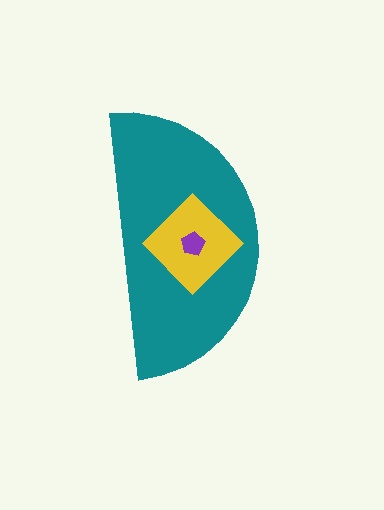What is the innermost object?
The purple pentagon.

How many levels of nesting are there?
3.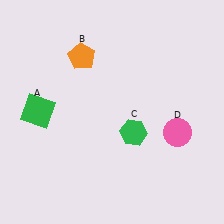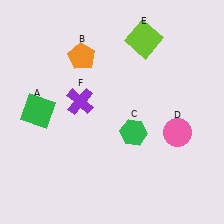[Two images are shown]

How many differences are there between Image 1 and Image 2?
There are 2 differences between the two images.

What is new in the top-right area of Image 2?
A lime square (E) was added in the top-right area of Image 2.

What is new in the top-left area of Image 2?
A purple cross (F) was added in the top-left area of Image 2.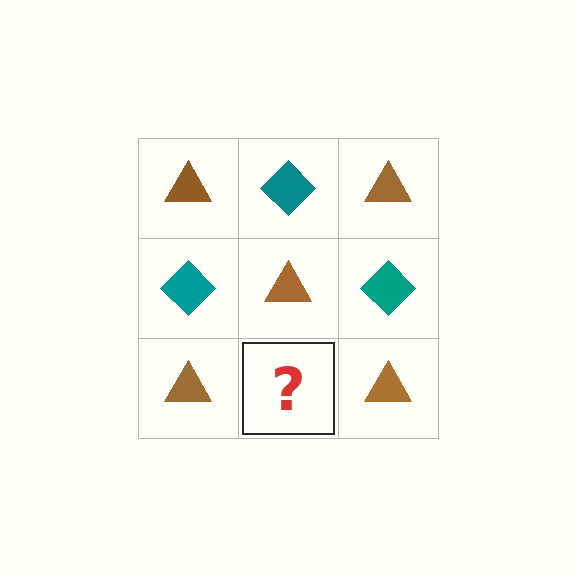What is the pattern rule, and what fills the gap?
The rule is that it alternates brown triangle and teal diamond in a checkerboard pattern. The gap should be filled with a teal diamond.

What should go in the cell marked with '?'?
The missing cell should contain a teal diamond.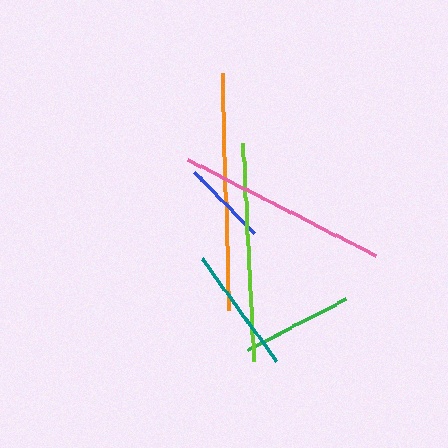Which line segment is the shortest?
The blue line is the shortest at approximately 86 pixels.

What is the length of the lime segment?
The lime segment is approximately 219 pixels long.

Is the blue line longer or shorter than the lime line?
The lime line is longer than the blue line.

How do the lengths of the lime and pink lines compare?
The lime and pink lines are approximately the same length.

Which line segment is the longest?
The orange line is the longest at approximately 238 pixels.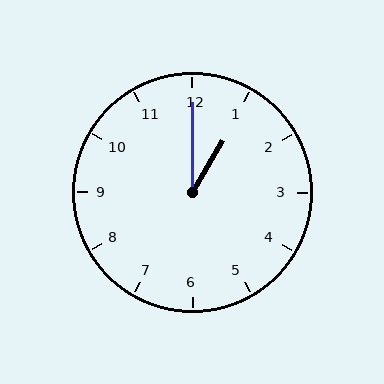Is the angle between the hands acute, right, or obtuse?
It is acute.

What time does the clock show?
1:00.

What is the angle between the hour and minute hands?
Approximately 30 degrees.